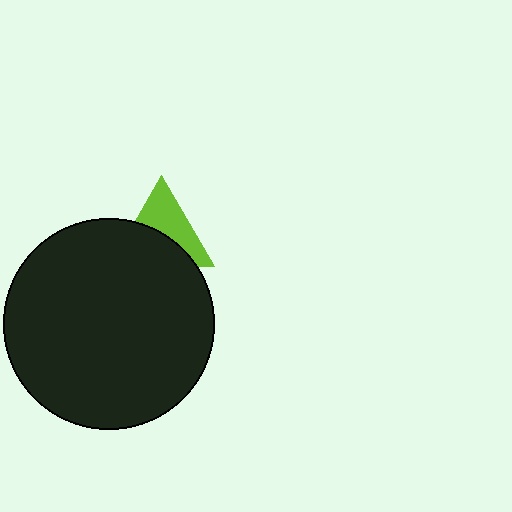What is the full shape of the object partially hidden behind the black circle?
The partially hidden object is a lime triangle.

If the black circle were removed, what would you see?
You would see the complete lime triangle.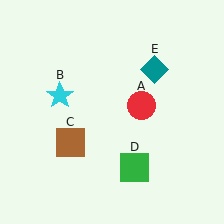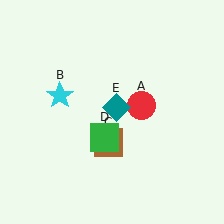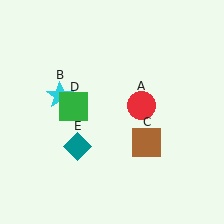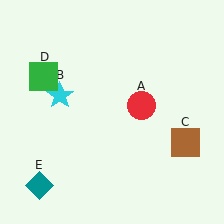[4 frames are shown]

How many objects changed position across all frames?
3 objects changed position: brown square (object C), green square (object D), teal diamond (object E).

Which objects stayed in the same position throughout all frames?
Red circle (object A) and cyan star (object B) remained stationary.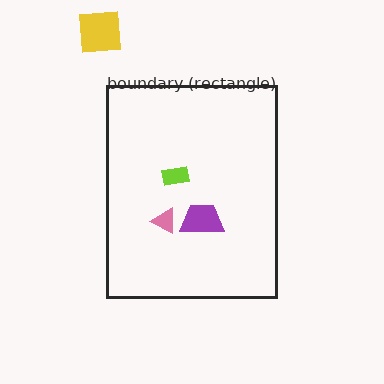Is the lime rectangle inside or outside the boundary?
Inside.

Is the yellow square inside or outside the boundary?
Outside.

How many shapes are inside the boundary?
3 inside, 1 outside.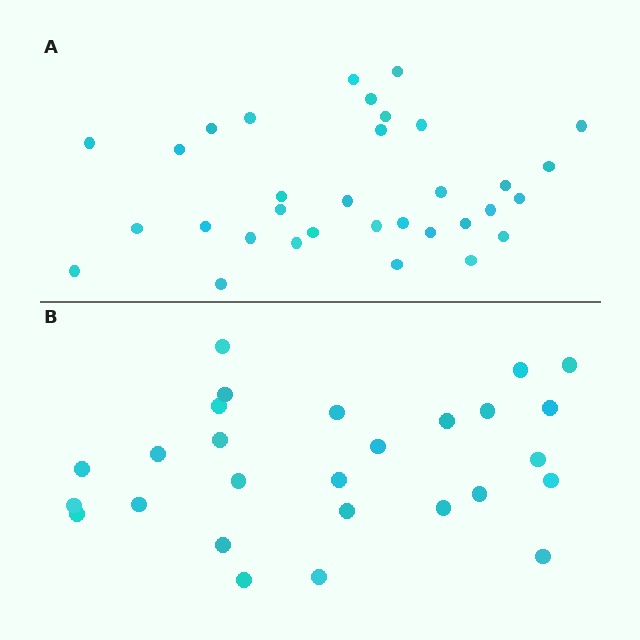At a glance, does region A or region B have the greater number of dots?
Region A (the top region) has more dots.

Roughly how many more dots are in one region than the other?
Region A has about 6 more dots than region B.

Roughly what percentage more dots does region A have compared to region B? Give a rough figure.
About 20% more.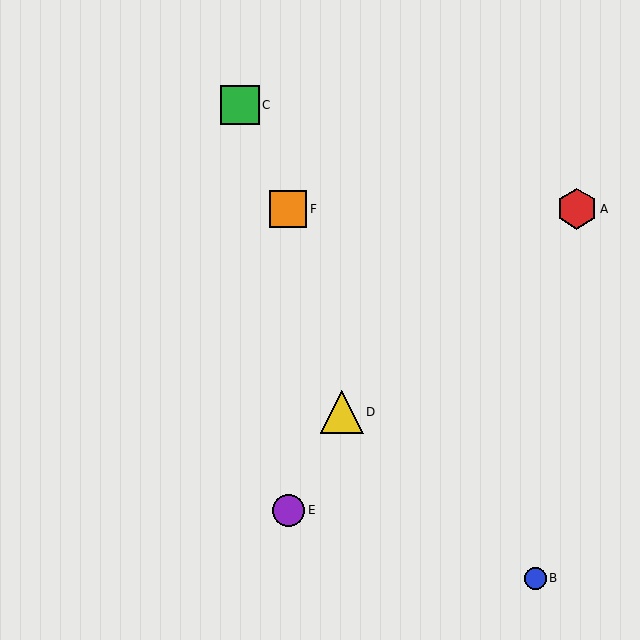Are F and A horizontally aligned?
Yes, both are at y≈209.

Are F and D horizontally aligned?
No, F is at y≈209 and D is at y≈412.